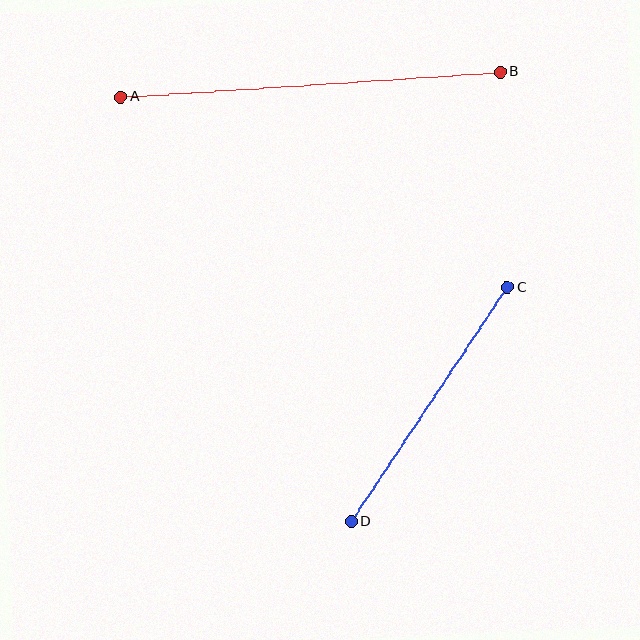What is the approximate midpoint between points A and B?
The midpoint is at approximately (310, 84) pixels.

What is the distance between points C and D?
The distance is approximately 282 pixels.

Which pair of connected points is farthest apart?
Points A and B are farthest apart.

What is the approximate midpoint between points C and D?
The midpoint is at approximately (429, 404) pixels.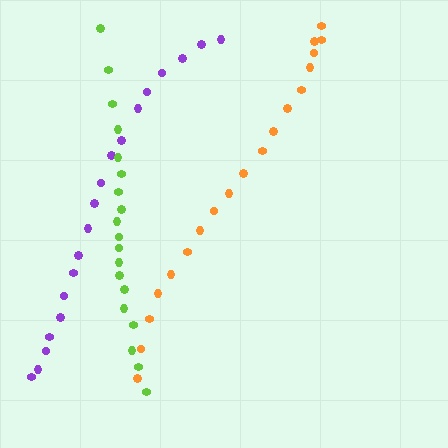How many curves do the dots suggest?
There are 3 distinct paths.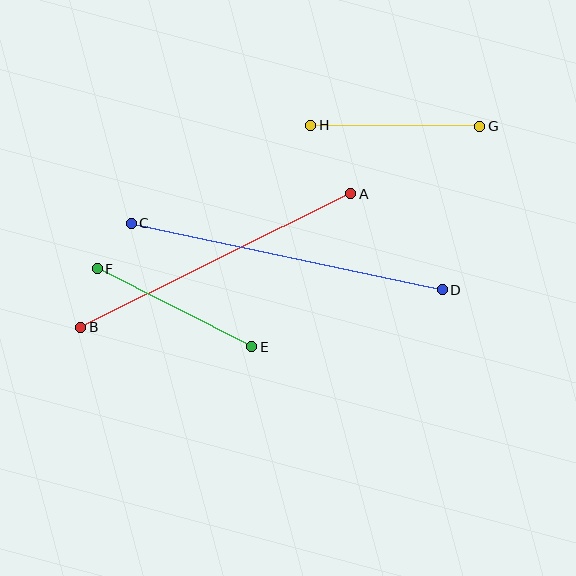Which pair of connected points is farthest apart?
Points C and D are farthest apart.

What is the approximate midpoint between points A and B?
The midpoint is at approximately (216, 260) pixels.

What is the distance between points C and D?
The distance is approximately 318 pixels.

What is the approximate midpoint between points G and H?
The midpoint is at approximately (395, 126) pixels.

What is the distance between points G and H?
The distance is approximately 169 pixels.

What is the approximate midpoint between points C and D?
The midpoint is at approximately (287, 257) pixels.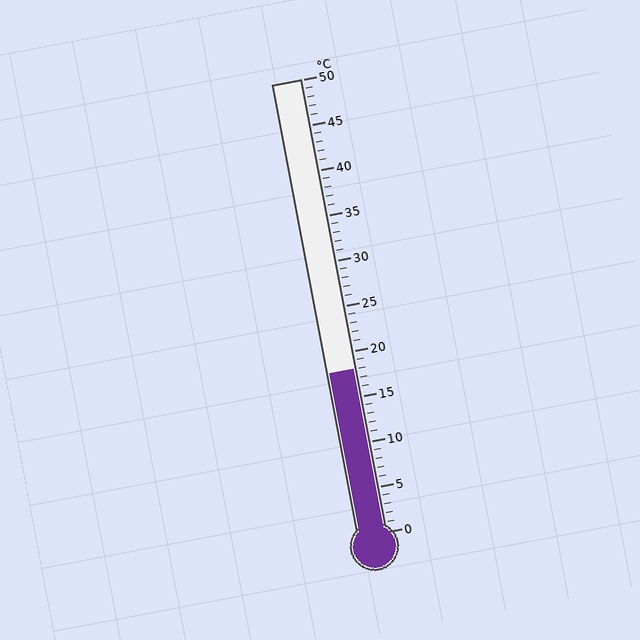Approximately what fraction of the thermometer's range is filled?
The thermometer is filled to approximately 35% of its range.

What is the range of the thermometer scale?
The thermometer scale ranges from 0°C to 50°C.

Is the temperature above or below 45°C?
The temperature is below 45°C.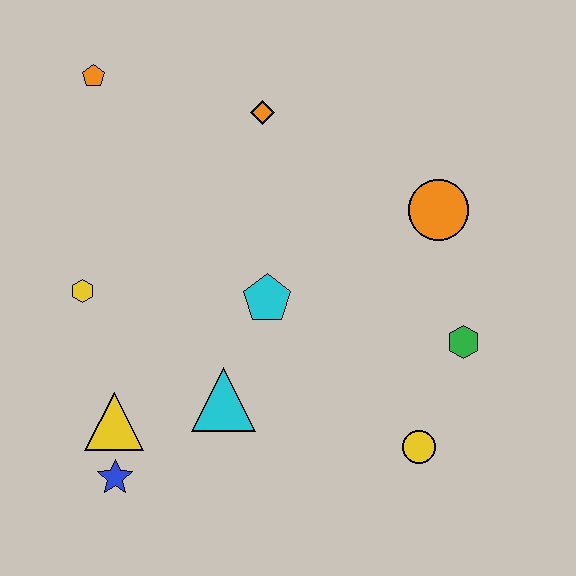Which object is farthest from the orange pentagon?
The yellow circle is farthest from the orange pentagon.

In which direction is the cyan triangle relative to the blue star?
The cyan triangle is to the right of the blue star.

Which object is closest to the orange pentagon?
The orange diamond is closest to the orange pentagon.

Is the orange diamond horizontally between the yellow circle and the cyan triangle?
Yes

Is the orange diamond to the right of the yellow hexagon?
Yes